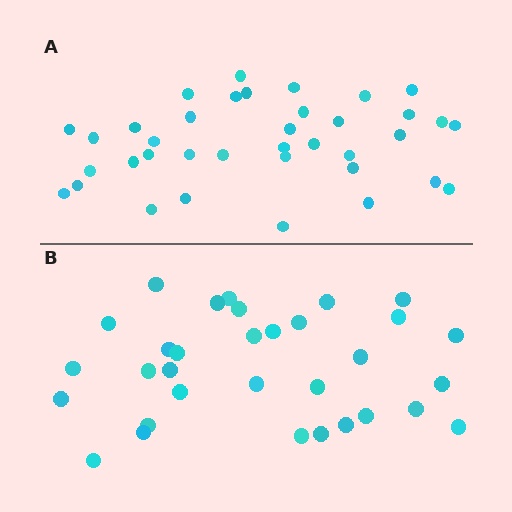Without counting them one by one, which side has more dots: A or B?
Region A (the top region) has more dots.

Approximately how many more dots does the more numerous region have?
Region A has about 5 more dots than region B.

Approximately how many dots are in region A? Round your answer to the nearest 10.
About 40 dots. (The exact count is 37, which rounds to 40.)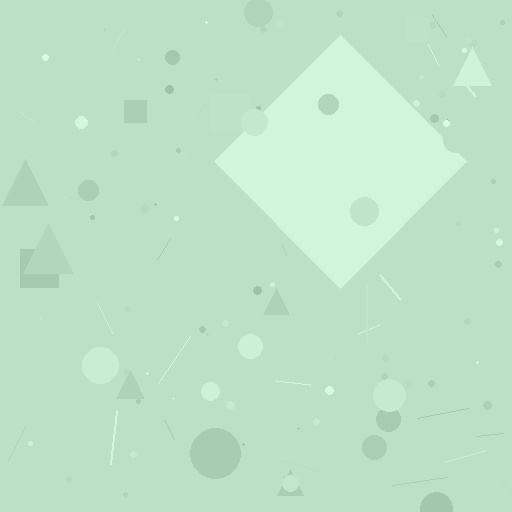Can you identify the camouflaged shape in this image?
The camouflaged shape is a diamond.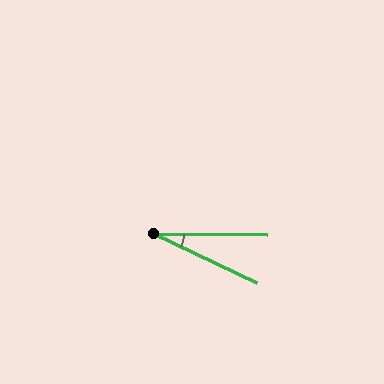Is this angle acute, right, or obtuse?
It is acute.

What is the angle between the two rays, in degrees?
Approximately 25 degrees.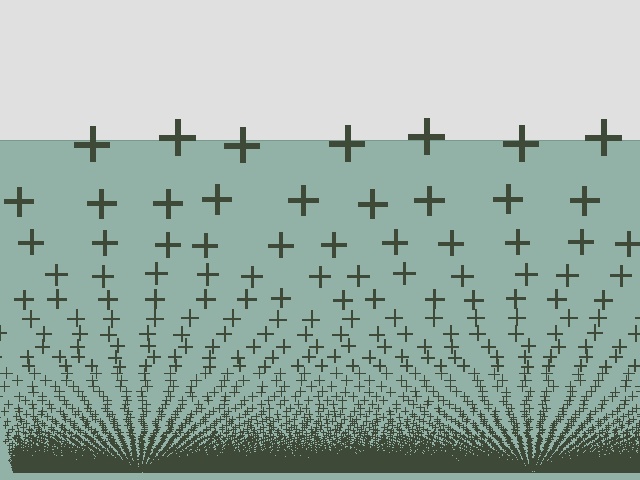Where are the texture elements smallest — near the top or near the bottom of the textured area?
Near the bottom.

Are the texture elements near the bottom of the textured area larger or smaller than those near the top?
Smaller. The gradient is inverted — elements near the bottom are smaller and denser.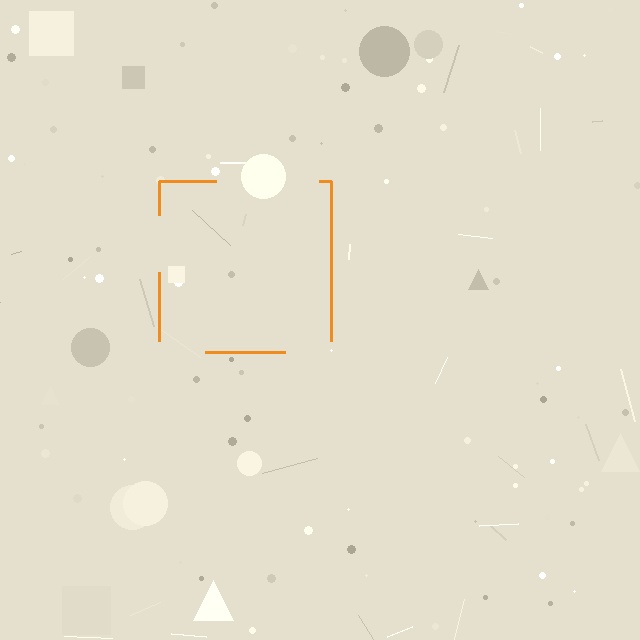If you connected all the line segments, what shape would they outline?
They would outline a square.